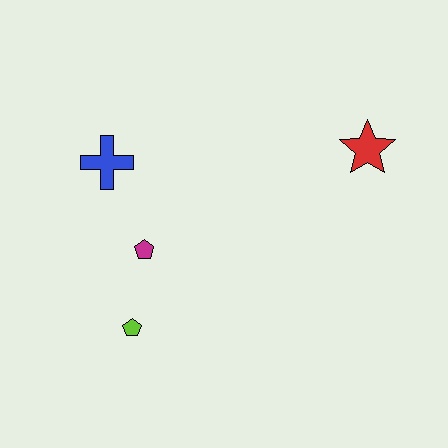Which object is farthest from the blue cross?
The red star is farthest from the blue cross.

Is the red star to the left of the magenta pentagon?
No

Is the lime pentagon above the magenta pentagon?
No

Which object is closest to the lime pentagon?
The magenta pentagon is closest to the lime pentagon.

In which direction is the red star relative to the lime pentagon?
The red star is to the right of the lime pentagon.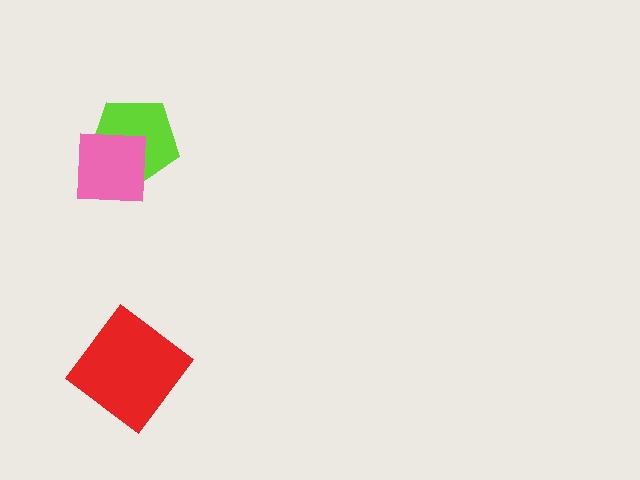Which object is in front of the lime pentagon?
The pink square is in front of the lime pentagon.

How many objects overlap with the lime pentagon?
1 object overlaps with the lime pentagon.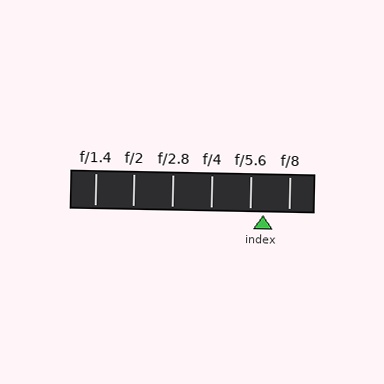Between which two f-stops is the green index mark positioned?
The index mark is between f/5.6 and f/8.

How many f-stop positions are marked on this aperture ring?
There are 6 f-stop positions marked.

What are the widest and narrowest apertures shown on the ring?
The widest aperture shown is f/1.4 and the narrowest is f/8.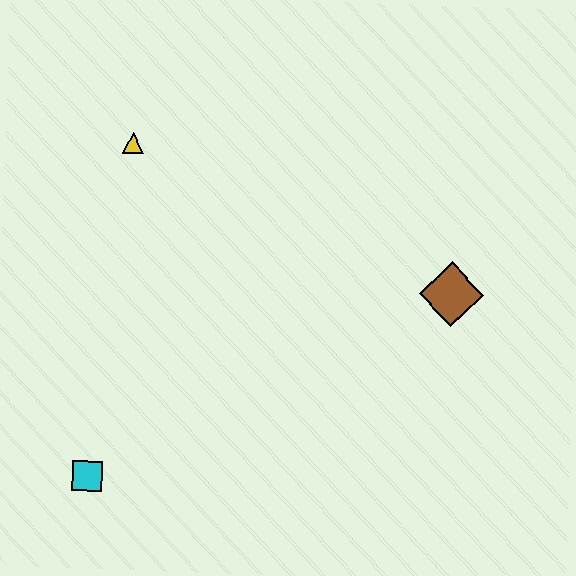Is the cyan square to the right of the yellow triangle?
No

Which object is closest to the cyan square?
The yellow triangle is closest to the cyan square.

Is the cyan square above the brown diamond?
No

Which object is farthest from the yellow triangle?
The brown diamond is farthest from the yellow triangle.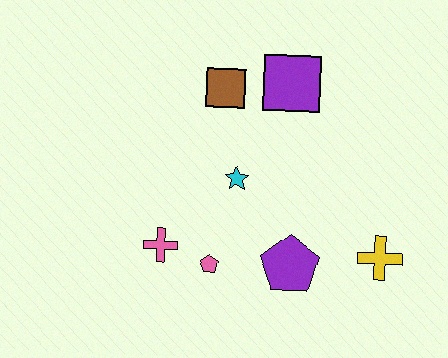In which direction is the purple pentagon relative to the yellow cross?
The purple pentagon is to the left of the yellow cross.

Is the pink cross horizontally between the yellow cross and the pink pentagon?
No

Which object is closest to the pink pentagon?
The pink cross is closest to the pink pentagon.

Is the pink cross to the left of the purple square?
Yes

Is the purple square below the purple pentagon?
No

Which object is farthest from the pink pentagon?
The purple square is farthest from the pink pentagon.